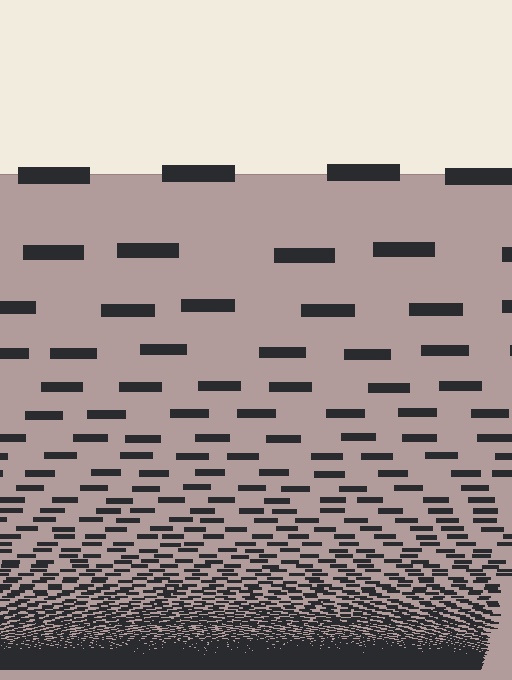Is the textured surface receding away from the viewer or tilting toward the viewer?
The surface appears to tilt toward the viewer. Texture elements get larger and sparser toward the top.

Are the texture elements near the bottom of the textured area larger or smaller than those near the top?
Smaller. The gradient is inverted — elements near the bottom are smaller and denser.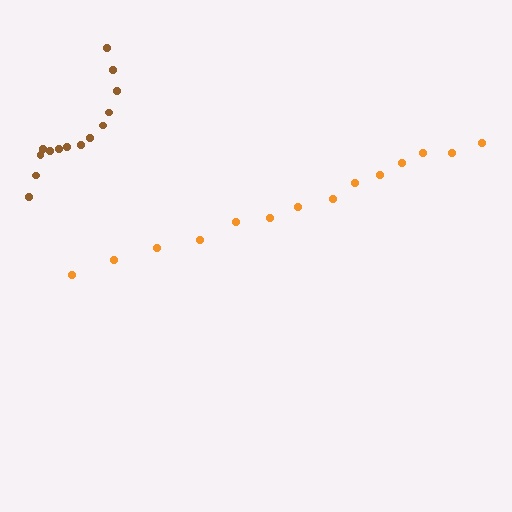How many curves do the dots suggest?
There are 2 distinct paths.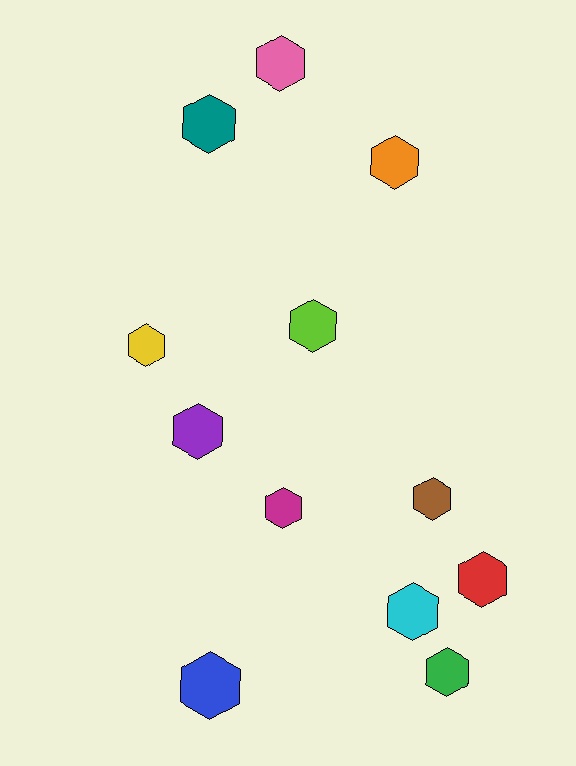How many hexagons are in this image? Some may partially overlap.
There are 12 hexagons.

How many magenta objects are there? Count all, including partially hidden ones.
There is 1 magenta object.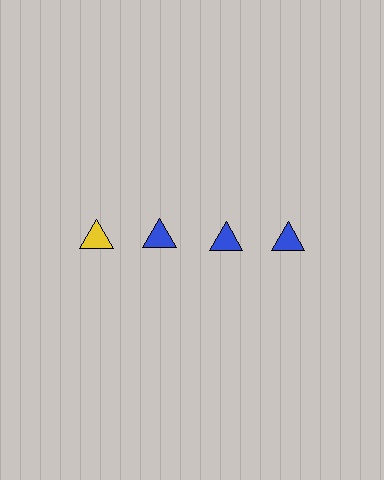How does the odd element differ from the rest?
It has a different color: yellow instead of blue.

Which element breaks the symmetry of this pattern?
The yellow triangle in the top row, leftmost column breaks the symmetry. All other shapes are blue triangles.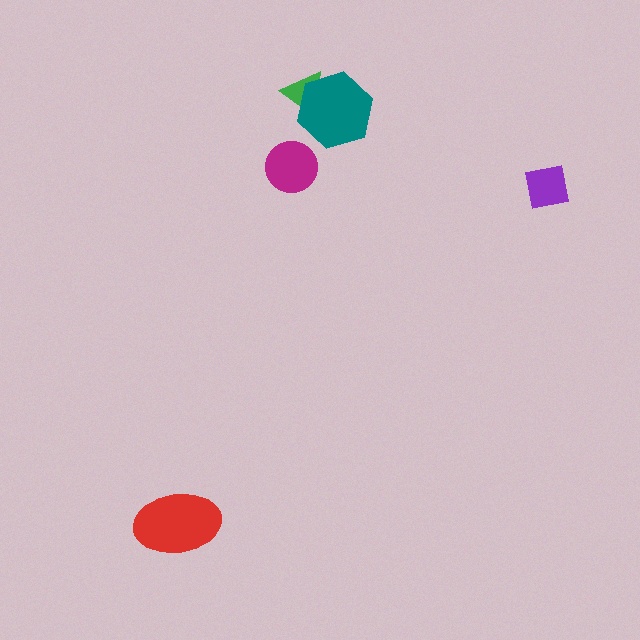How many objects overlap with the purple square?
0 objects overlap with the purple square.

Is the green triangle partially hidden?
Yes, it is partially covered by another shape.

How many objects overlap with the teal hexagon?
1 object overlaps with the teal hexagon.